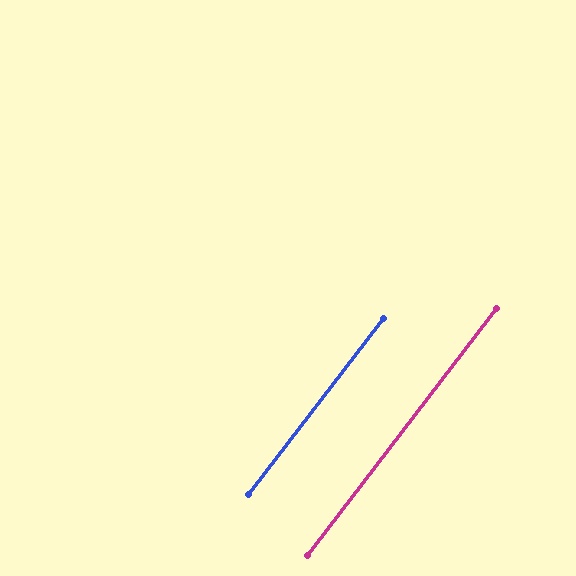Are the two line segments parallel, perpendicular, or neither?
Parallel — their directions differ by only 0.3°.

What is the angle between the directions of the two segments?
Approximately 0 degrees.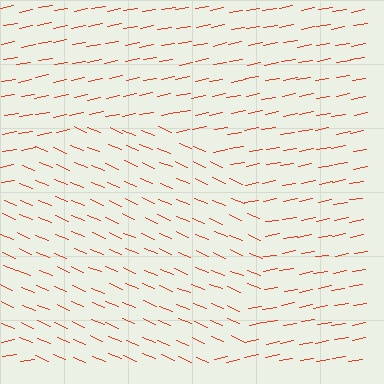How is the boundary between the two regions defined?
The boundary is defined purely by a change in line orientation (approximately 33 degrees difference). All lines are the same color and thickness.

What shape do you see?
I see a circle.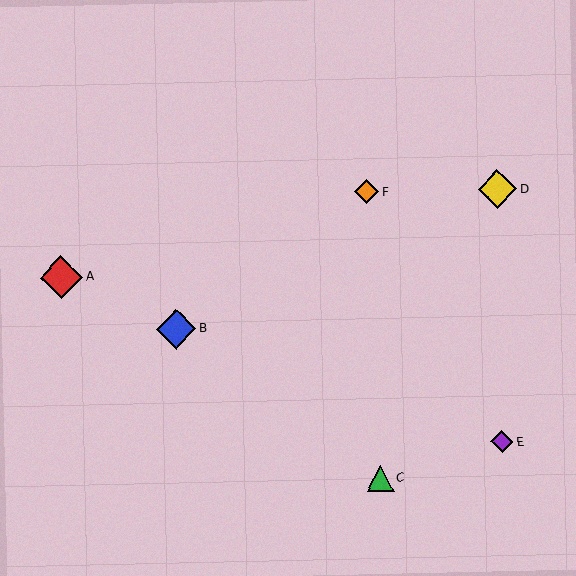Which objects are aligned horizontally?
Objects D, F are aligned horizontally.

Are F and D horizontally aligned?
Yes, both are at y≈192.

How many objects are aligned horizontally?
2 objects (D, F) are aligned horizontally.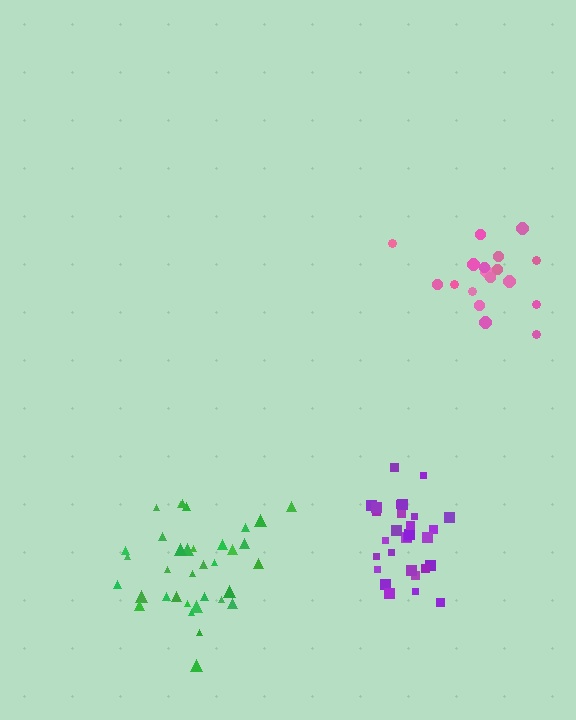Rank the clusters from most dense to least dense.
purple, green, pink.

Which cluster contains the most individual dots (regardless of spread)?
Green (35).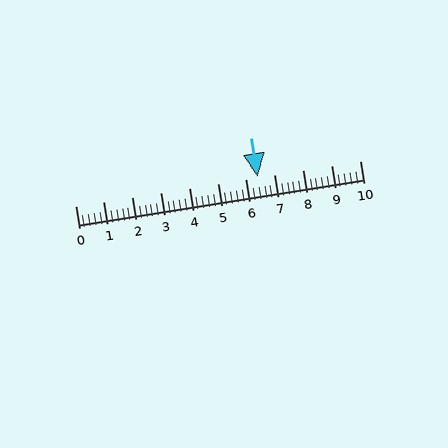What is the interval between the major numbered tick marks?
The major tick marks are spaced 1 units apart.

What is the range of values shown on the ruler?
The ruler shows values from 0 to 10.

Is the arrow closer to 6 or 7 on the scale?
The arrow is closer to 6.